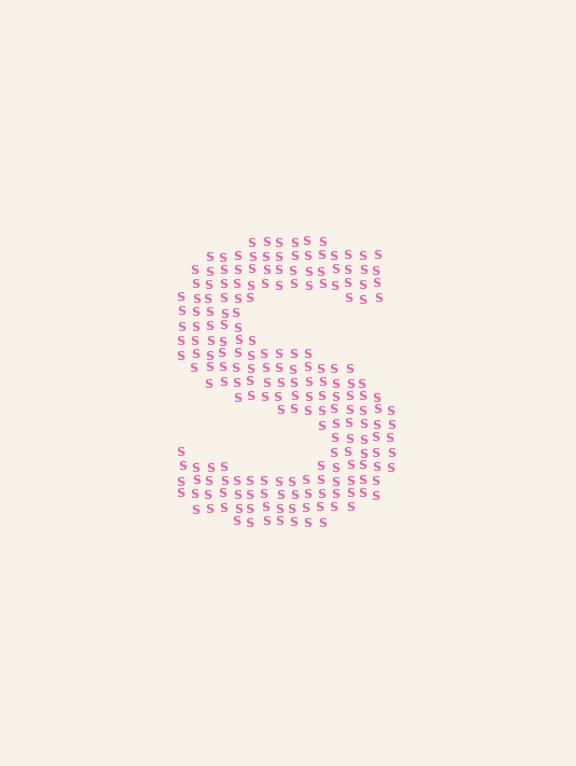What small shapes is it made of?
It is made of small letter S's.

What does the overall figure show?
The overall figure shows the letter S.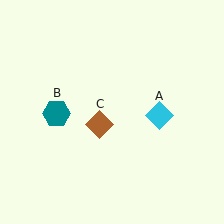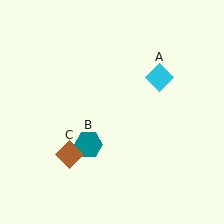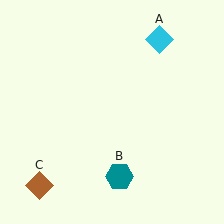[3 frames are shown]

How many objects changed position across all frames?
3 objects changed position: cyan diamond (object A), teal hexagon (object B), brown diamond (object C).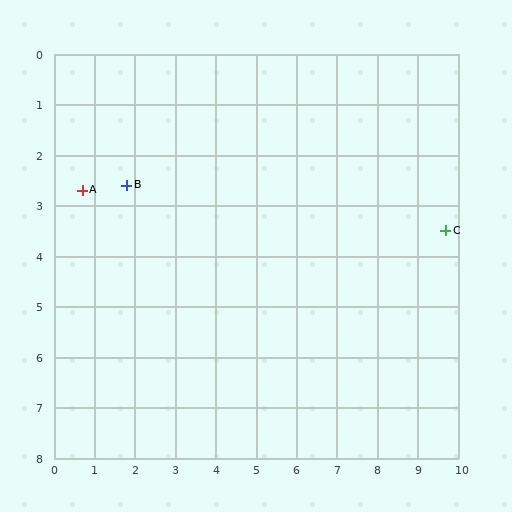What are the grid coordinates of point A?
Point A is at approximately (0.7, 2.7).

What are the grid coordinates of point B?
Point B is at approximately (1.8, 2.6).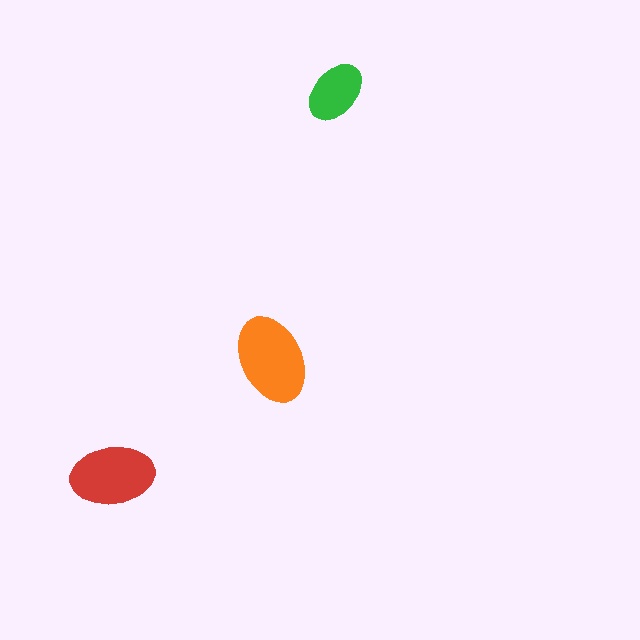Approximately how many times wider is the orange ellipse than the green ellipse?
About 1.5 times wider.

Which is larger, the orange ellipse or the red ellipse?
The orange one.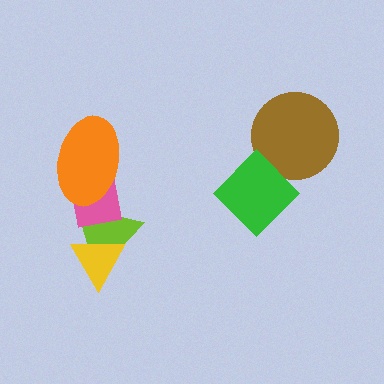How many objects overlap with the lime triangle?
3 objects overlap with the lime triangle.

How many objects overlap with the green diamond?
1 object overlaps with the green diamond.